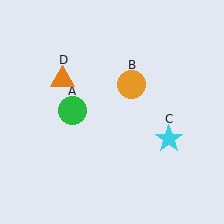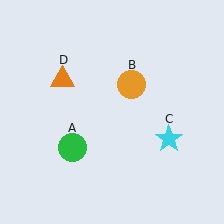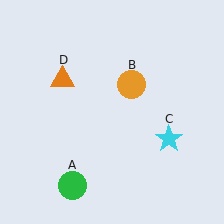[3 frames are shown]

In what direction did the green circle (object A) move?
The green circle (object A) moved down.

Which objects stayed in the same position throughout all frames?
Orange circle (object B) and cyan star (object C) and orange triangle (object D) remained stationary.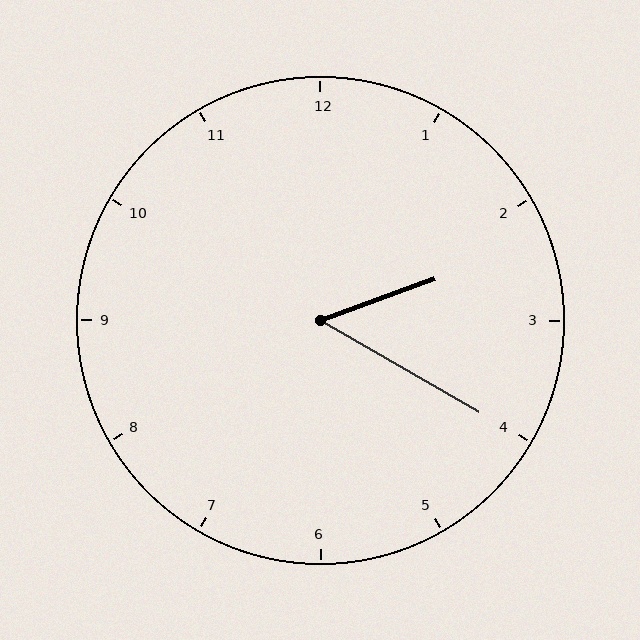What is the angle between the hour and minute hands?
Approximately 50 degrees.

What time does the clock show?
2:20.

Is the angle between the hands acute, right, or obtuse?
It is acute.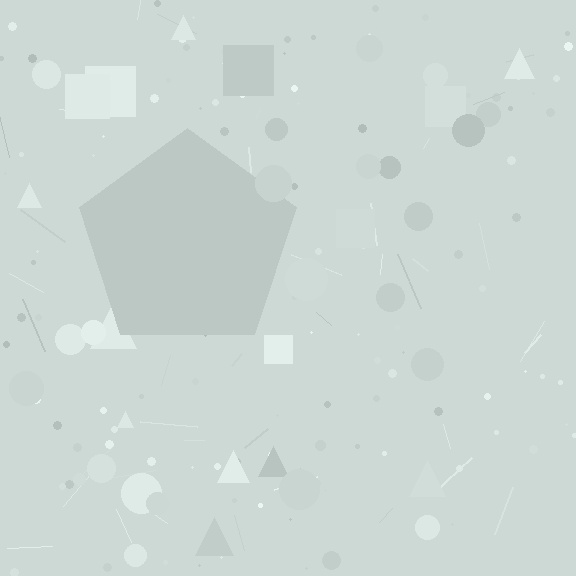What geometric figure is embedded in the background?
A pentagon is embedded in the background.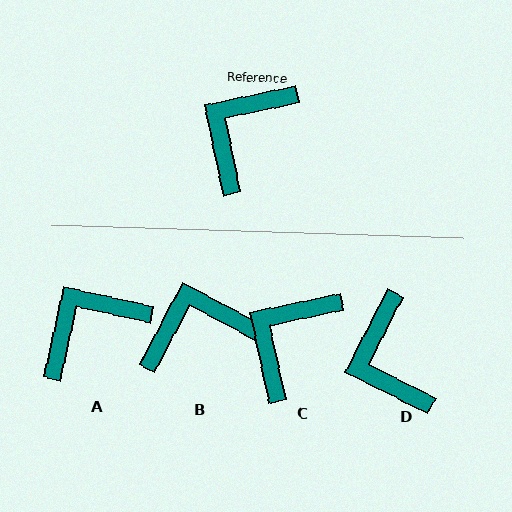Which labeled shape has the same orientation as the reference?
C.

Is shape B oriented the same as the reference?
No, it is off by about 40 degrees.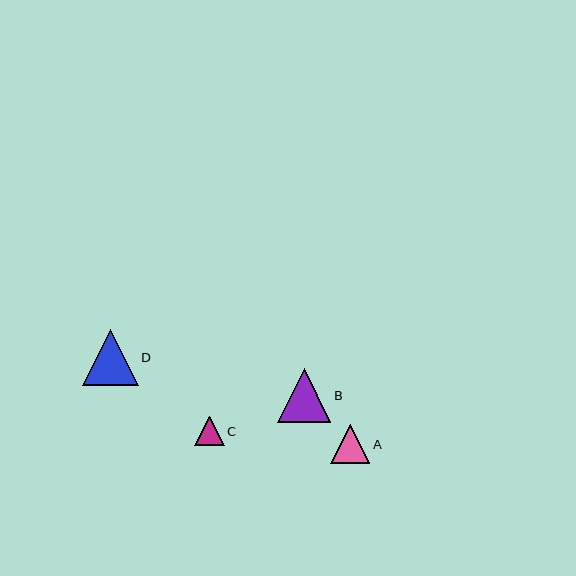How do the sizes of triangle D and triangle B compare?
Triangle D and triangle B are approximately the same size.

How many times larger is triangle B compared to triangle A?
Triangle B is approximately 1.4 times the size of triangle A.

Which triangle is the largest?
Triangle D is the largest with a size of approximately 55 pixels.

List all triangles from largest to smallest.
From largest to smallest: D, B, A, C.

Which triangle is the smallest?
Triangle C is the smallest with a size of approximately 29 pixels.